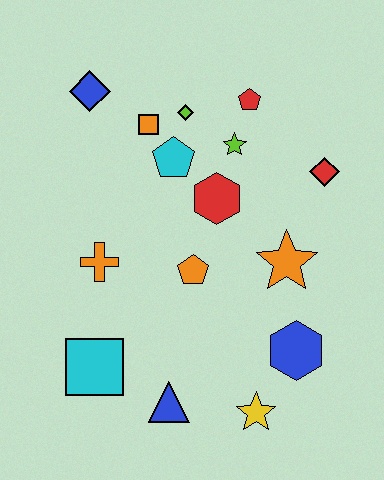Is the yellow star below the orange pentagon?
Yes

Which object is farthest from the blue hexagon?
The blue diamond is farthest from the blue hexagon.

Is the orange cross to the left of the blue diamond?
No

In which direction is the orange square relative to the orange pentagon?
The orange square is above the orange pentagon.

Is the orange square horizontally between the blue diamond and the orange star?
Yes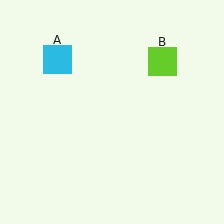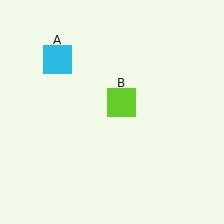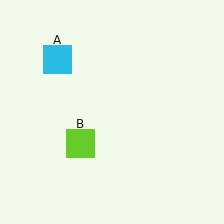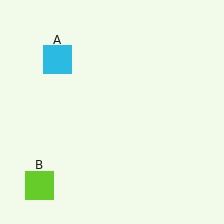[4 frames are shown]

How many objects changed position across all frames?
1 object changed position: lime square (object B).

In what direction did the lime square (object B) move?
The lime square (object B) moved down and to the left.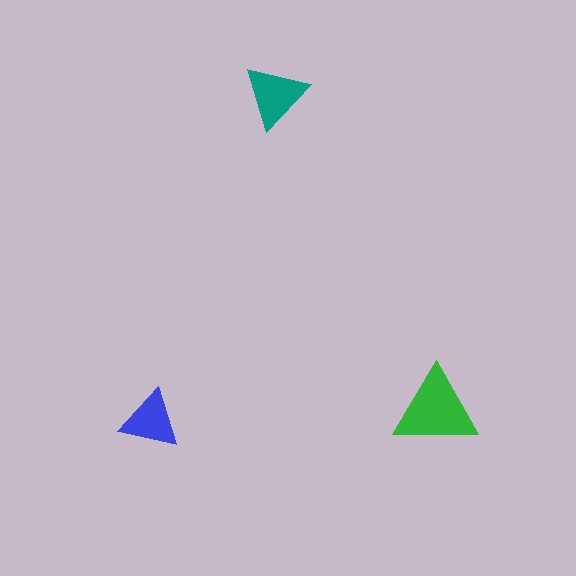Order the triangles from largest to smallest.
the green one, the teal one, the blue one.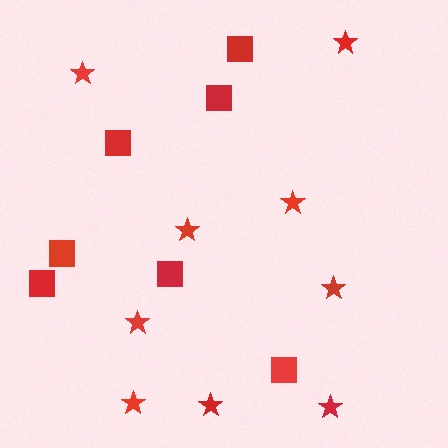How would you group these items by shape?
There are 2 groups: one group of stars (9) and one group of squares (7).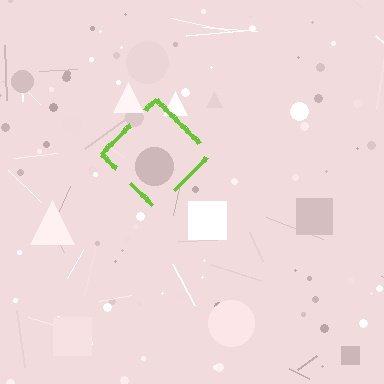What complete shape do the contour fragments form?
The contour fragments form a diamond.